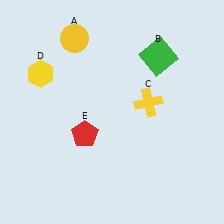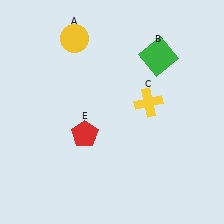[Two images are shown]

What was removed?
The yellow hexagon (D) was removed in Image 2.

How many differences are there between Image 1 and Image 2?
There is 1 difference between the two images.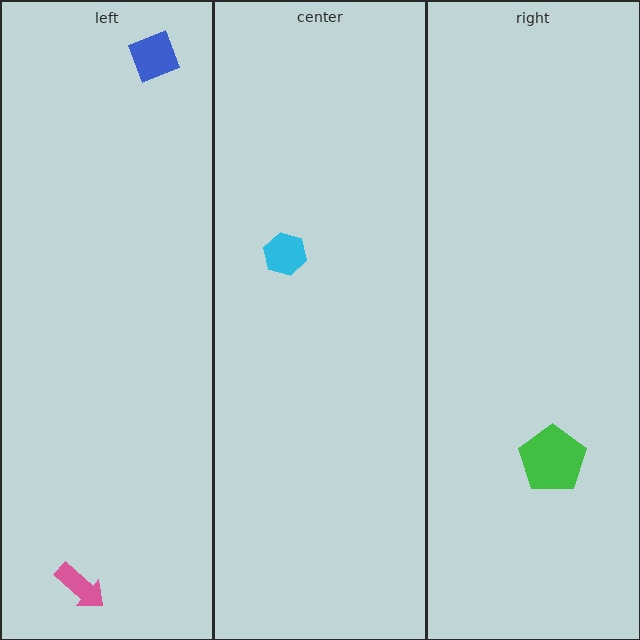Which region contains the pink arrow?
The left region.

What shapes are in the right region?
The green pentagon.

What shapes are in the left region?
The blue diamond, the pink arrow.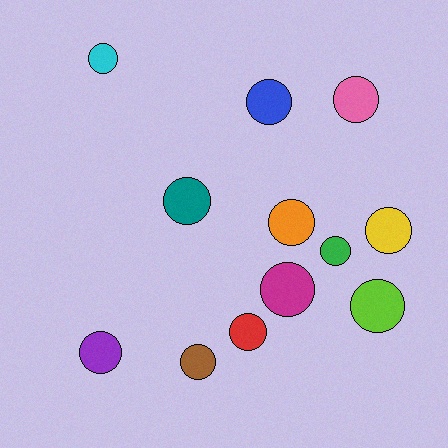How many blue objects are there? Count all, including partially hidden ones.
There is 1 blue object.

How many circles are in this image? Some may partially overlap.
There are 12 circles.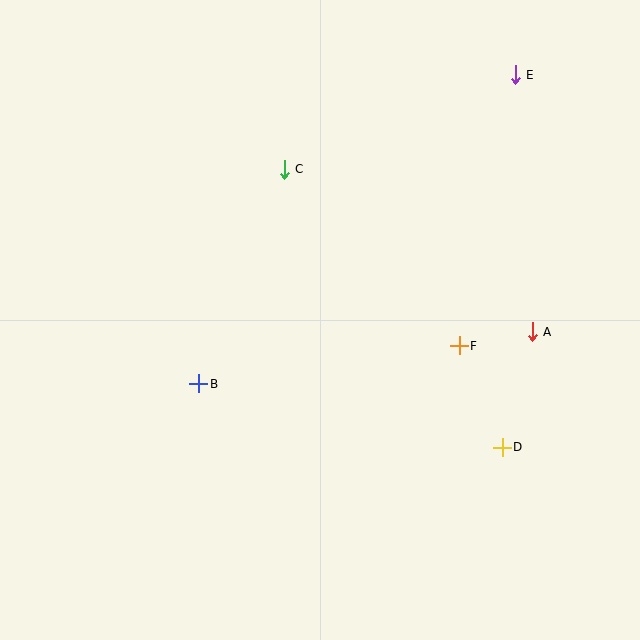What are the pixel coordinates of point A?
Point A is at (532, 332).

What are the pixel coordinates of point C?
Point C is at (284, 169).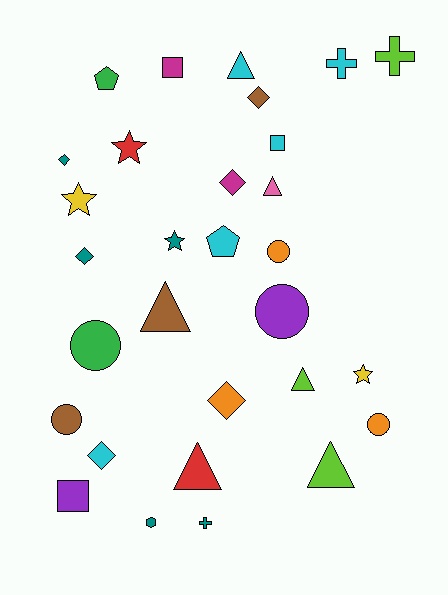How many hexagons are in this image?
There is 1 hexagon.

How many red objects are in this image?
There are 2 red objects.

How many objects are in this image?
There are 30 objects.